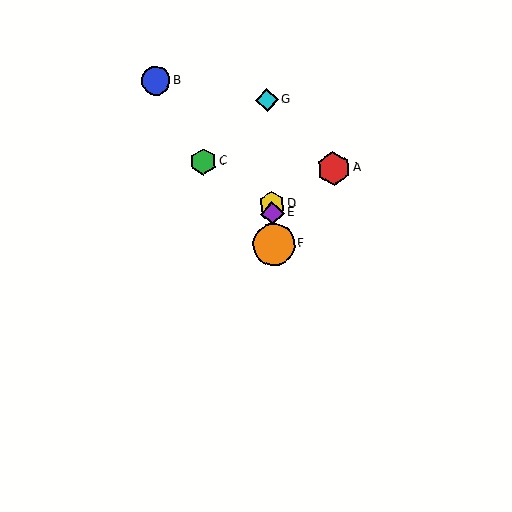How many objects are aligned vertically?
4 objects (D, E, F, G) are aligned vertically.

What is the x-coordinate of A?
Object A is at x≈333.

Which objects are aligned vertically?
Objects D, E, F, G are aligned vertically.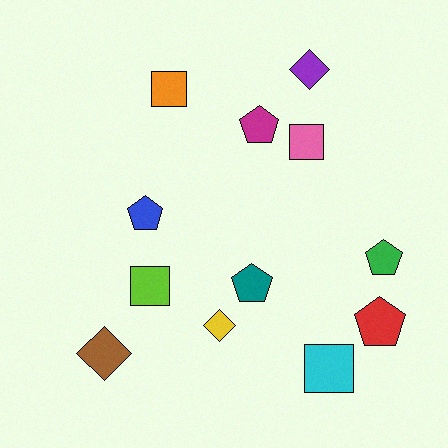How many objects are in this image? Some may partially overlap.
There are 12 objects.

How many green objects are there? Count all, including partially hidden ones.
There is 1 green object.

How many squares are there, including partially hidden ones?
There are 4 squares.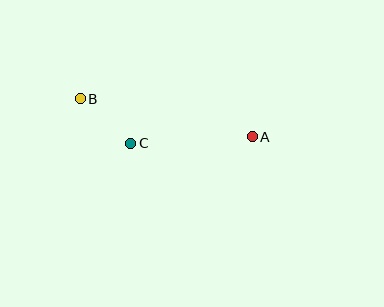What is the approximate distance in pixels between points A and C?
The distance between A and C is approximately 122 pixels.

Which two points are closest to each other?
Points B and C are closest to each other.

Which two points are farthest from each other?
Points A and B are farthest from each other.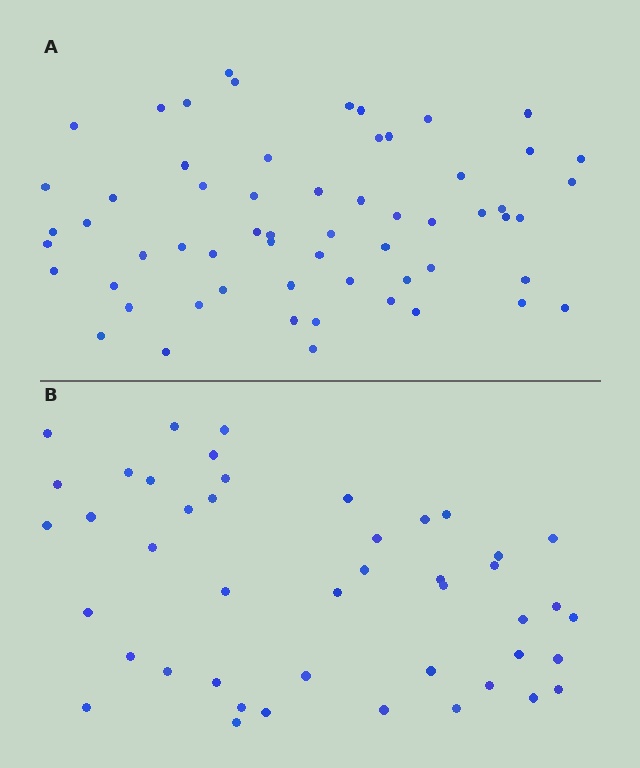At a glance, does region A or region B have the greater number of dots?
Region A (the top region) has more dots.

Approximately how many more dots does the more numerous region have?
Region A has approximately 15 more dots than region B.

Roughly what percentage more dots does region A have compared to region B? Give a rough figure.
About 35% more.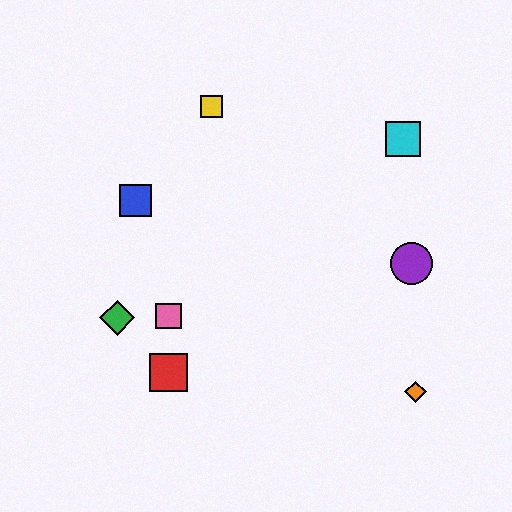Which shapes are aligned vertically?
The red square, the pink square are aligned vertically.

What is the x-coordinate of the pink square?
The pink square is at x≈168.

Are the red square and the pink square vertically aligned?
Yes, both are at x≈168.